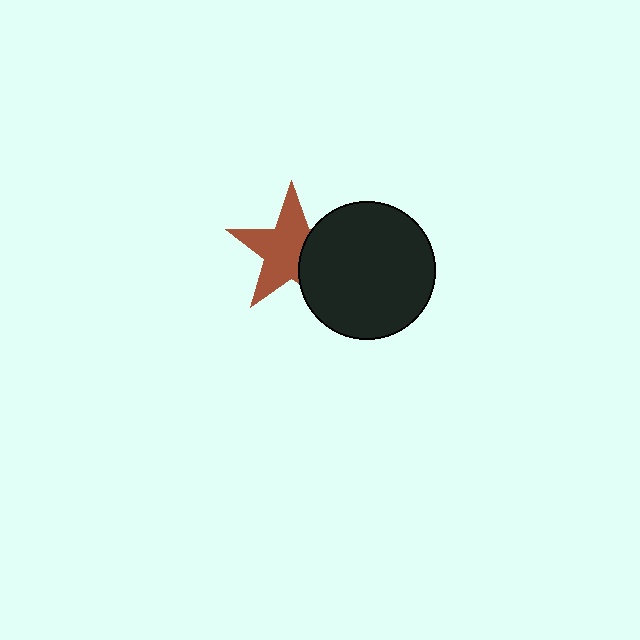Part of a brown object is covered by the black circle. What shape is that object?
It is a star.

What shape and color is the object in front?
The object in front is a black circle.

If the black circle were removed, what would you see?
You would see the complete brown star.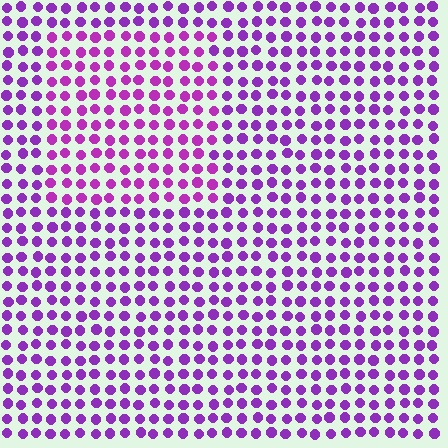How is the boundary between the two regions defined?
The boundary is defined purely by a slight shift in hue (about 19 degrees). Spacing, size, and orientation are identical on both sides.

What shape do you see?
I see a rectangle.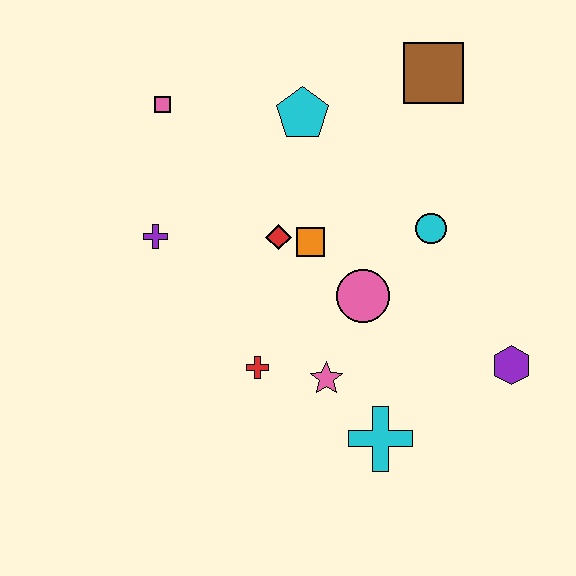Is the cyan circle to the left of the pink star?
No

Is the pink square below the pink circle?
No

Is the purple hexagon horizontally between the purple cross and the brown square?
No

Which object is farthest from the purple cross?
The purple hexagon is farthest from the purple cross.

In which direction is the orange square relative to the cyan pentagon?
The orange square is below the cyan pentagon.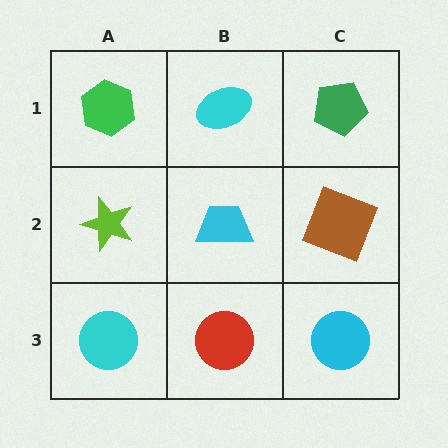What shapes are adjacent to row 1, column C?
A brown square (row 2, column C), a cyan ellipse (row 1, column B).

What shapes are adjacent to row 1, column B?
A cyan trapezoid (row 2, column B), a green hexagon (row 1, column A), a green pentagon (row 1, column C).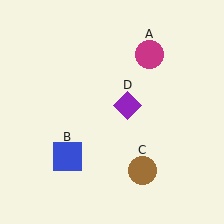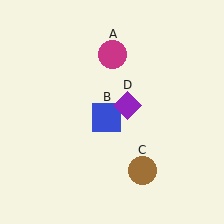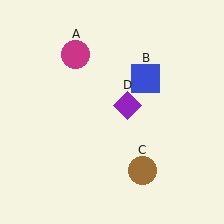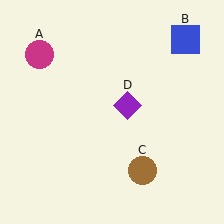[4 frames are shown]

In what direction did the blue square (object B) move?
The blue square (object B) moved up and to the right.